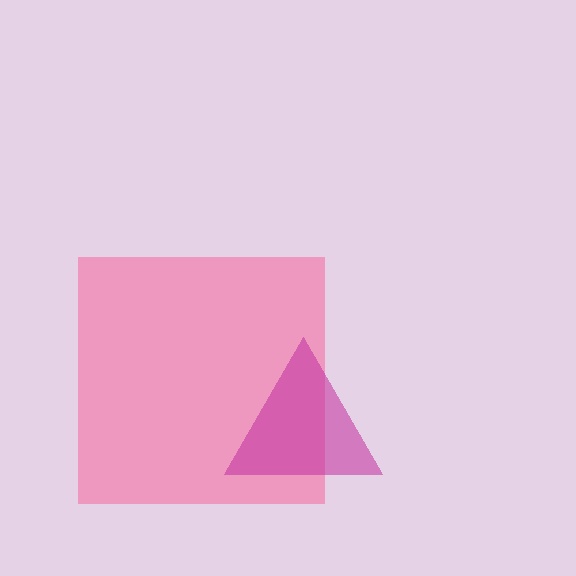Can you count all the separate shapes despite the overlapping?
Yes, there are 2 separate shapes.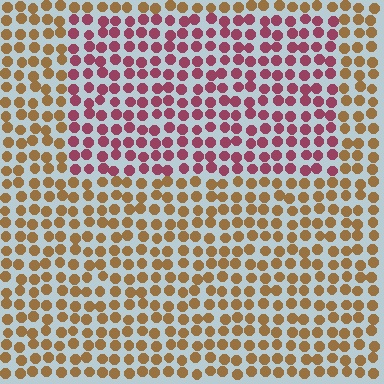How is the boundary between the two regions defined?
The boundary is defined purely by a slight shift in hue (about 56 degrees). Spacing, size, and orientation are identical on both sides.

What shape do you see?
I see a rectangle.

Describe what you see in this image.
The image is filled with small brown elements in a uniform arrangement. A rectangle-shaped region is visible where the elements are tinted to a slightly different hue, forming a subtle color boundary.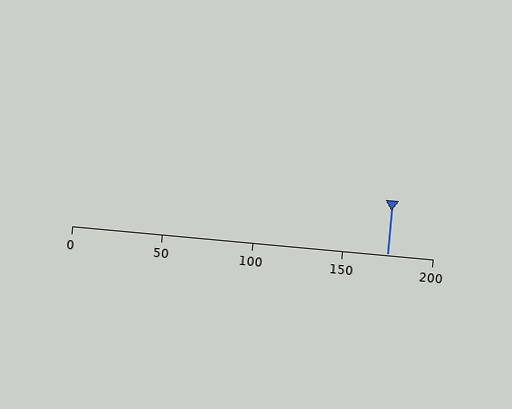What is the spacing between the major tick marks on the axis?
The major ticks are spaced 50 apart.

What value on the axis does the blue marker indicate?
The marker indicates approximately 175.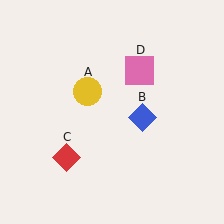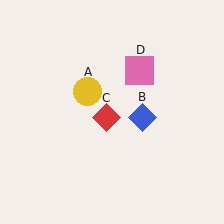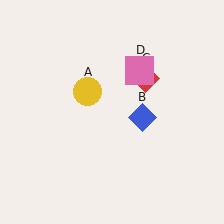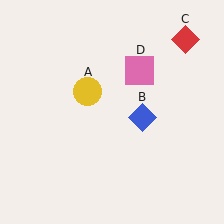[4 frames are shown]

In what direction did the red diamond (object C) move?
The red diamond (object C) moved up and to the right.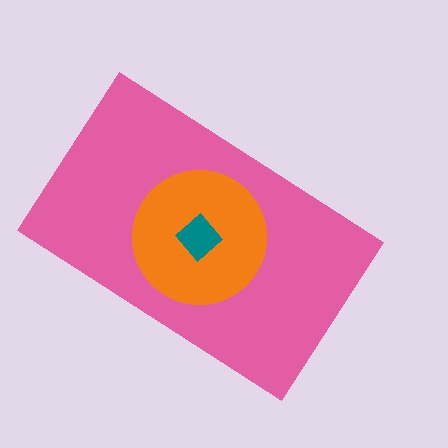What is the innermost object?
The teal diamond.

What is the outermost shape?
The pink rectangle.